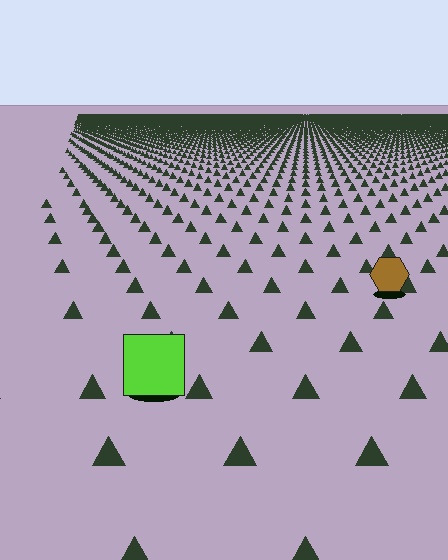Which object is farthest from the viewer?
The brown hexagon is farthest from the viewer. It appears smaller and the ground texture around it is denser.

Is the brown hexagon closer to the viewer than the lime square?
No. The lime square is closer — you can tell from the texture gradient: the ground texture is coarser near it.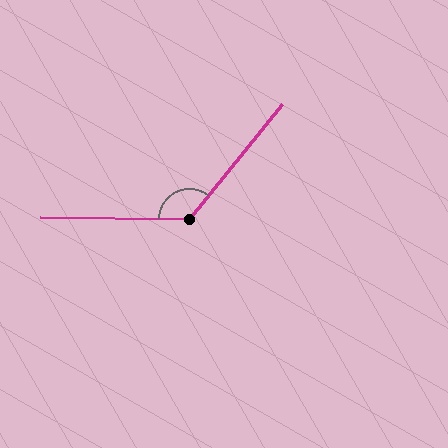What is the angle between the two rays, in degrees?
Approximately 128 degrees.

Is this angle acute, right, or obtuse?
It is obtuse.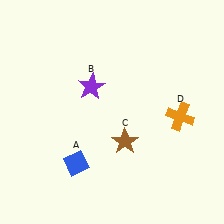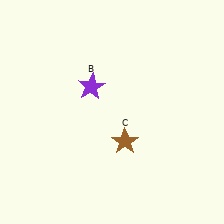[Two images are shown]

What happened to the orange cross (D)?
The orange cross (D) was removed in Image 2. It was in the bottom-right area of Image 1.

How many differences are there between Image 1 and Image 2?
There are 2 differences between the two images.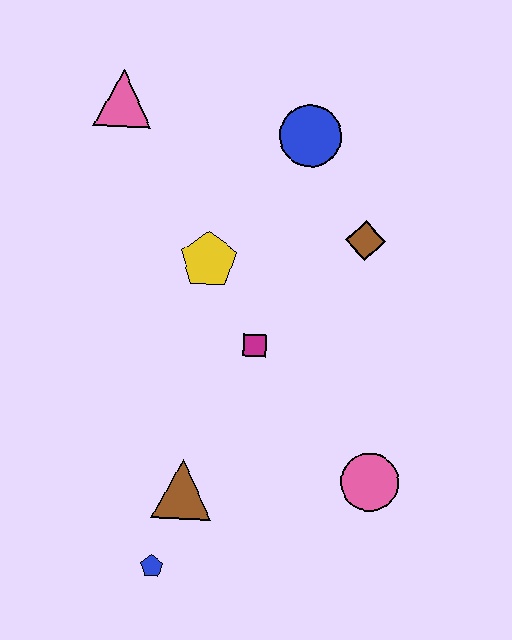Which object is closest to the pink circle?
The magenta square is closest to the pink circle.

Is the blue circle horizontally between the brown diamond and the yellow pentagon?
Yes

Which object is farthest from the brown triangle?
The pink triangle is farthest from the brown triangle.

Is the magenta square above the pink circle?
Yes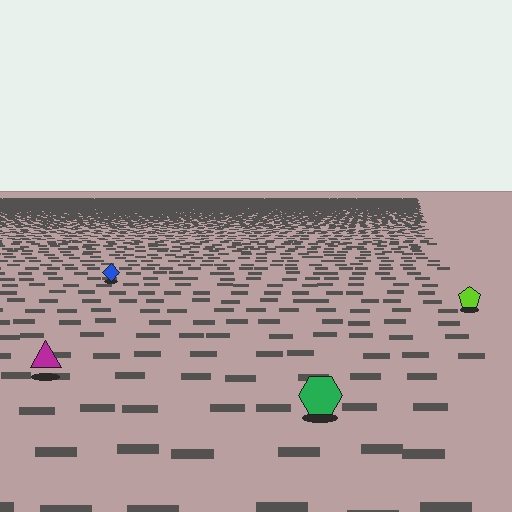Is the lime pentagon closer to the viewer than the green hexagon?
No. The green hexagon is closer — you can tell from the texture gradient: the ground texture is coarser near it.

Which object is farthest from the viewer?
The blue diamond is farthest from the viewer. It appears smaller and the ground texture around it is denser.